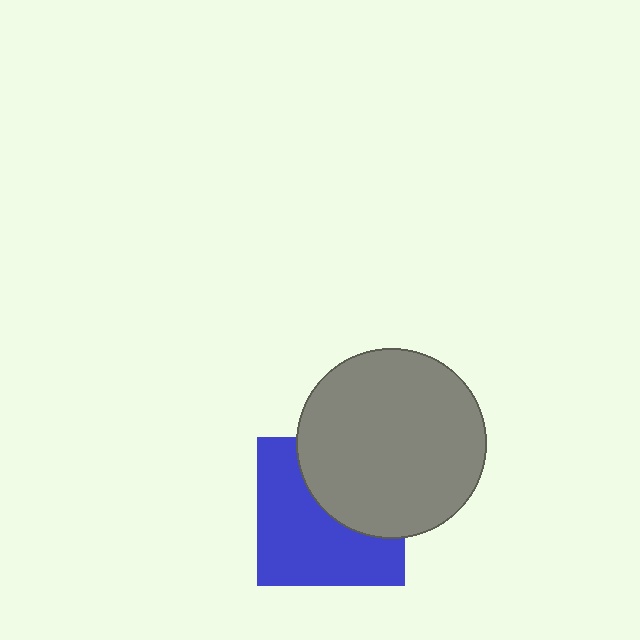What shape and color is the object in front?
The object in front is a gray circle.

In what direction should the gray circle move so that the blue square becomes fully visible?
The gray circle should move toward the upper-right. That is the shortest direction to clear the overlap and leave the blue square fully visible.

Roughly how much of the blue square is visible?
About half of it is visible (roughly 58%).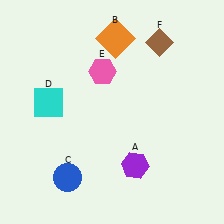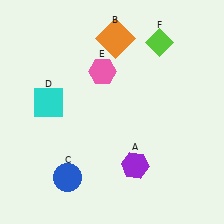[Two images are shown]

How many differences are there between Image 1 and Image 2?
There is 1 difference between the two images.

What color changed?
The diamond (F) changed from brown in Image 1 to lime in Image 2.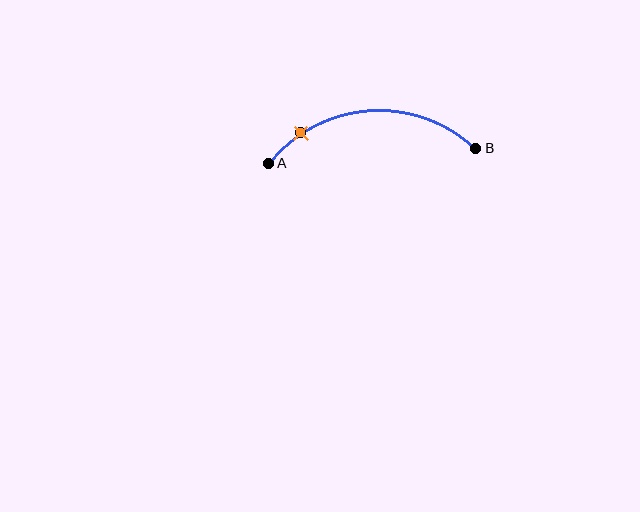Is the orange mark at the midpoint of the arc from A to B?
No. The orange mark lies on the arc but is closer to endpoint A. The arc midpoint would be at the point on the curve equidistant along the arc from both A and B.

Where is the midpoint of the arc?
The arc midpoint is the point on the curve farthest from the straight line joining A and B. It sits above that line.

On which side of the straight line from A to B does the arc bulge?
The arc bulges above the straight line connecting A and B.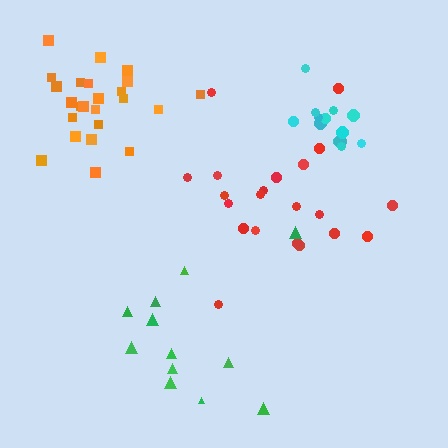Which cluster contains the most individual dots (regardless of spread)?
Orange (24).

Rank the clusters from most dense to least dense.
cyan, orange, red, green.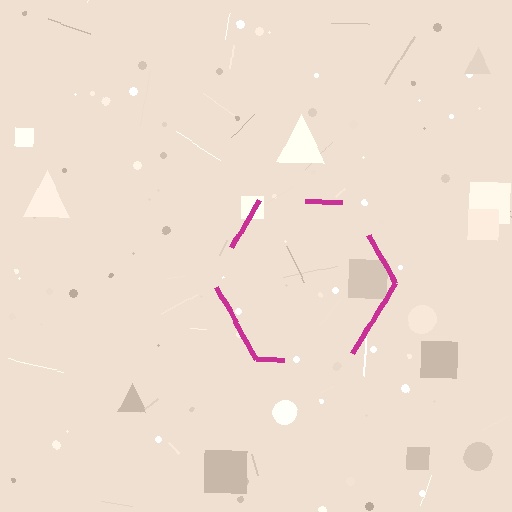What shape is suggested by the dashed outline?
The dashed outline suggests a hexagon.